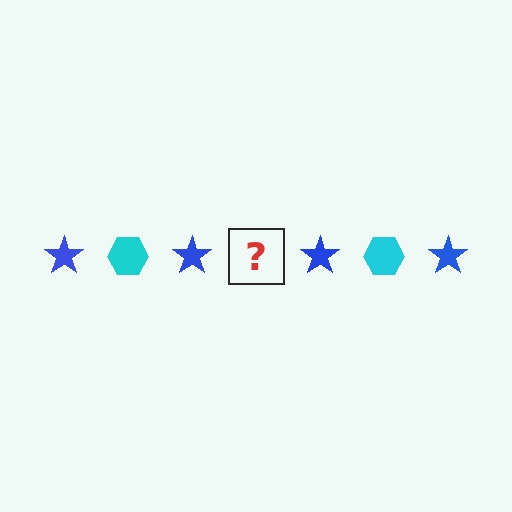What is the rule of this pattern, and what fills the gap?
The rule is that the pattern alternates between blue star and cyan hexagon. The gap should be filled with a cyan hexagon.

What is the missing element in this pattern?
The missing element is a cyan hexagon.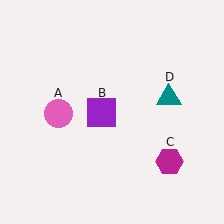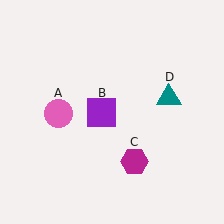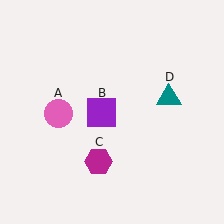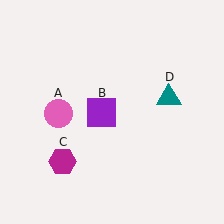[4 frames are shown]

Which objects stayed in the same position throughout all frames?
Pink circle (object A) and purple square (object B) and teal triangle (object D) remained stationary.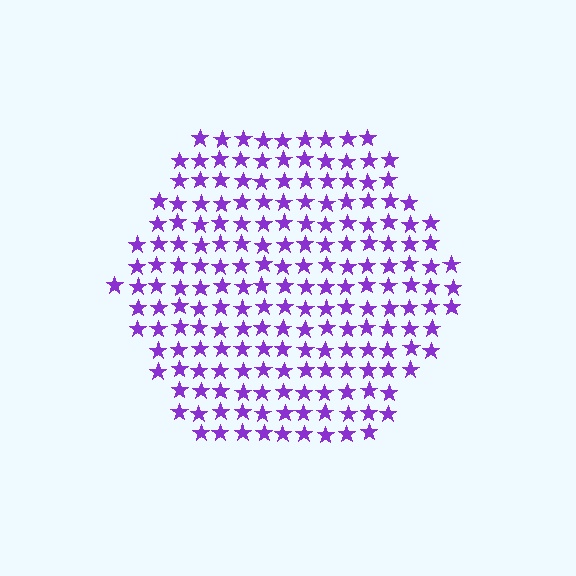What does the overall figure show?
The overall figure shows a hexagon.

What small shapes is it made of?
It is made of small stars.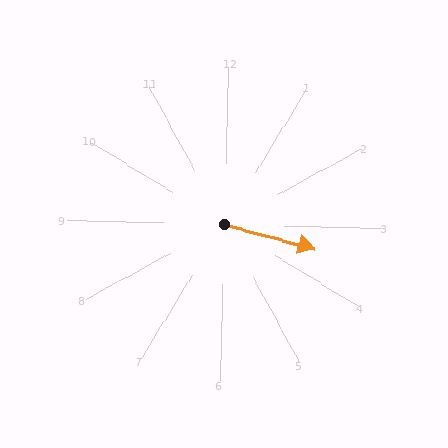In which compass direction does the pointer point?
East.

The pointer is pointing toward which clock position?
Roughly 3 o'clock.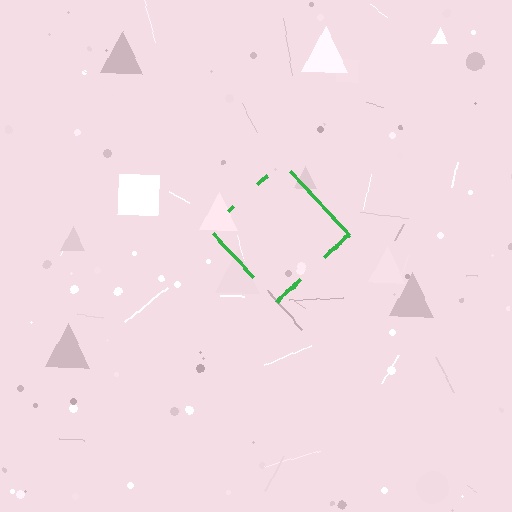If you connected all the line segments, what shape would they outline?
They would outline a diamond.